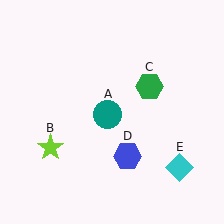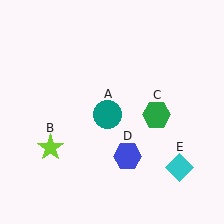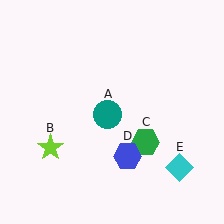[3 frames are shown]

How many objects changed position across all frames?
1 object changed position: green hexagon (object C).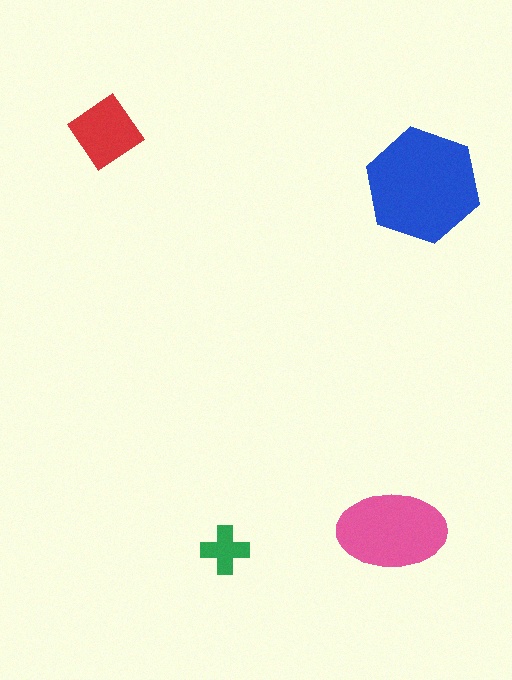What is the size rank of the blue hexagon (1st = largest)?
1st.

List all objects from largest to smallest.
The blue hexagon, the pink ellipse, the red diamond, the green cross.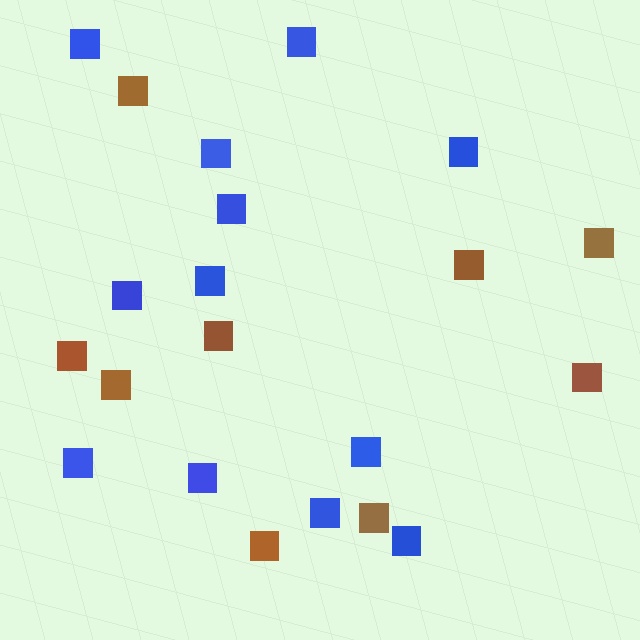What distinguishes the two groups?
There are 2 groups: one group of blue squares (12) and one group of brown squares (9).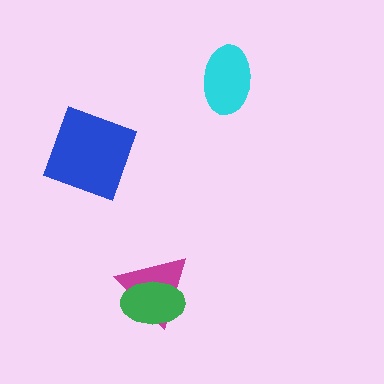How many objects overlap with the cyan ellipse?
0 objects overlap with the cyan ellipse.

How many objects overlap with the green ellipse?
1 object overlaps with the green ellipse.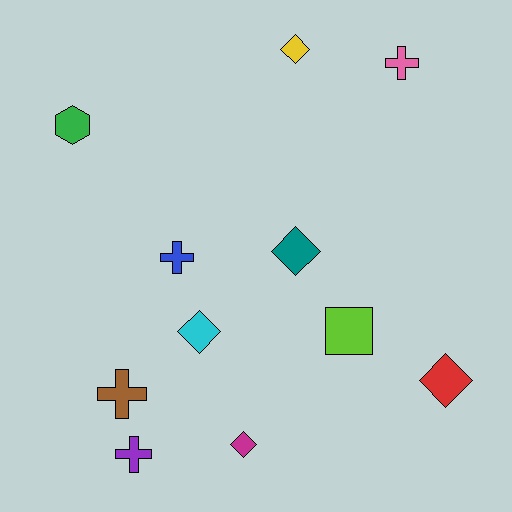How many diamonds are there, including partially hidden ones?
There are 5 diamonds.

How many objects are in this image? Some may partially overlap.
There are 11 objects.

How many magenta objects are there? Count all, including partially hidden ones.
There is 1 magenta object.